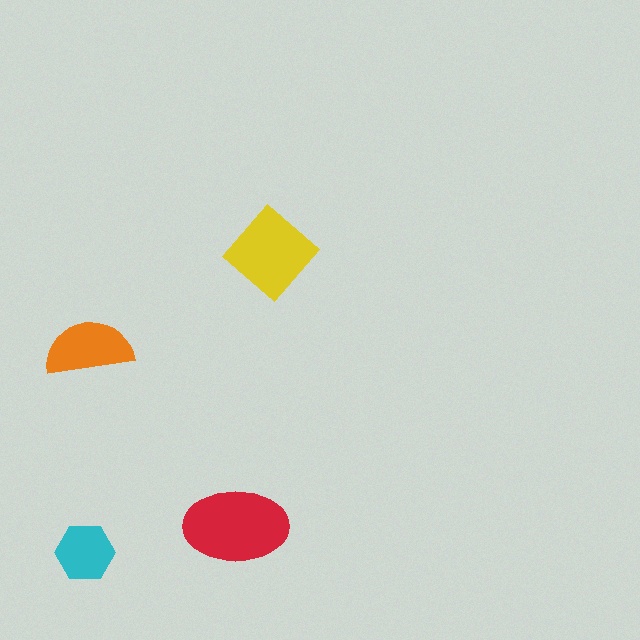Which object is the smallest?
The cyan hexagon.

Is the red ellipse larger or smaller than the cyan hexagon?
Larger.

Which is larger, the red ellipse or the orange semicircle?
The red ellipse.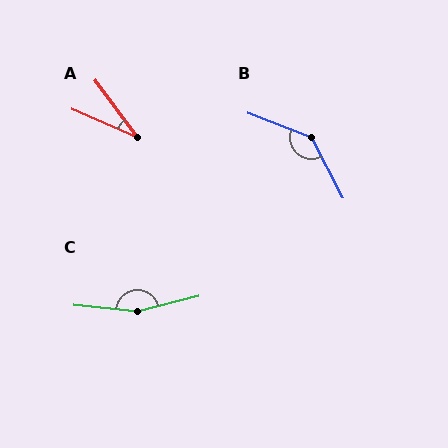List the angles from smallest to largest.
A (30°), B (139°), C (160°).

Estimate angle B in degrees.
Approximately 139 degrees.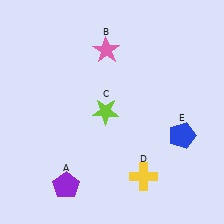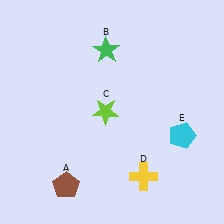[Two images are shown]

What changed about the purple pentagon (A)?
In Image 1, A is purple. In Image 2, it changed to brown.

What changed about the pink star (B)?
In Image 1, B is pink. In Image 2, it changed to green.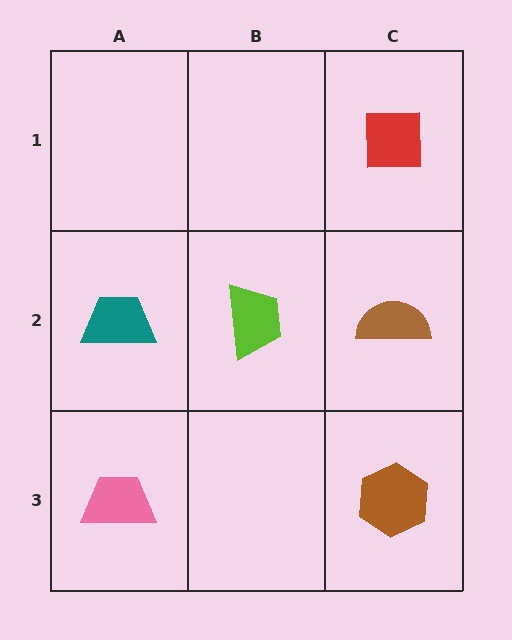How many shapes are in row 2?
3 shapes.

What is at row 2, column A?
A teal trapezoid.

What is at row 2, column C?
A brown semicircle.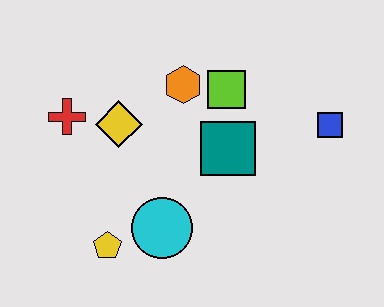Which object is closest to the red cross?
The yellow diamond is closest to the red cross.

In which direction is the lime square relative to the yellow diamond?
The lime square is to the right of the yellow diamond.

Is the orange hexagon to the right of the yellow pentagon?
Yes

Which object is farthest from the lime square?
The yellow pentagon is farthest from the lime square.